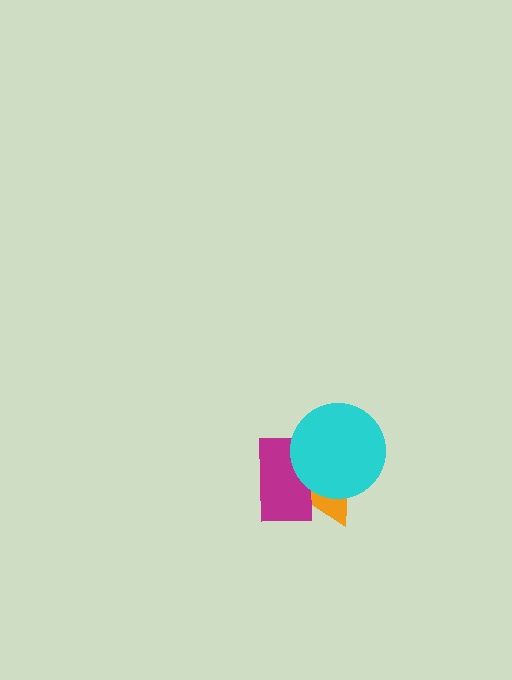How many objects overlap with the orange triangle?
2 objects overlap with the orange triangle.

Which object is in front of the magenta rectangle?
The cyan circle is in front of the magenta rectangle.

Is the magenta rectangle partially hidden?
Yes, it is partially covered by another shape.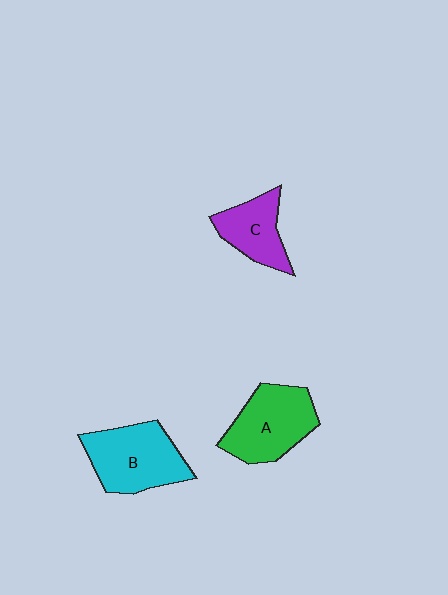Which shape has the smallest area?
Shape C (purple).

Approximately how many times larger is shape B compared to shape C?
Approximately 1.5 times.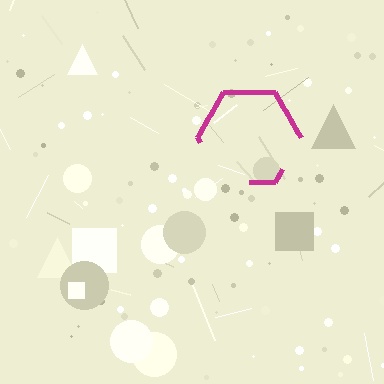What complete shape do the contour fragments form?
The contour fragments form a hexagon.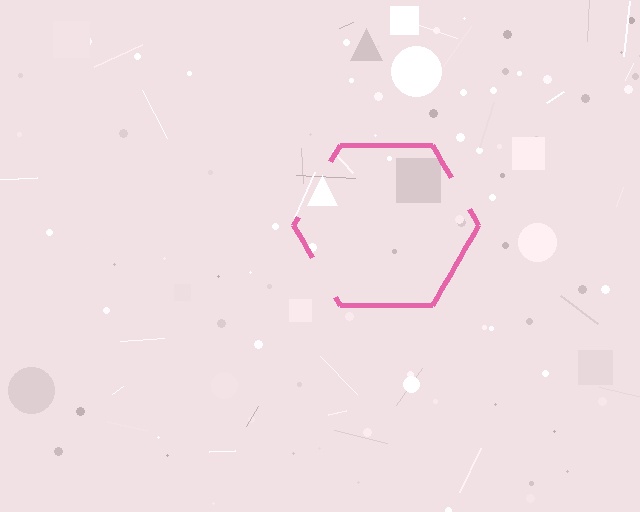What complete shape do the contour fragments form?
The contour fragments form a hexagon.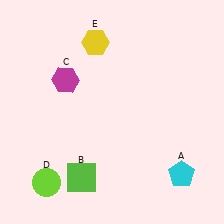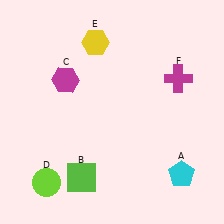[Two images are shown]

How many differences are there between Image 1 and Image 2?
There is 1 difference between the two images.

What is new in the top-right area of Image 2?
A magenta cross (F) was added in the top-right area of Image 2.